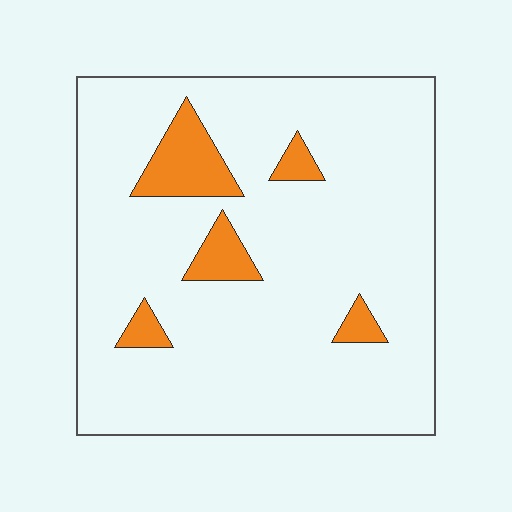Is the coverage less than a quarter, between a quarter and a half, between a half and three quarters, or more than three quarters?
Less than a quarter.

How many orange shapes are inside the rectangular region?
5.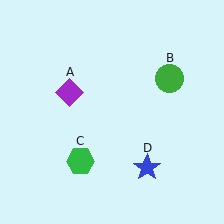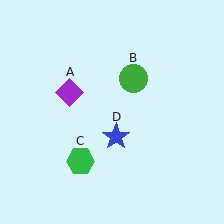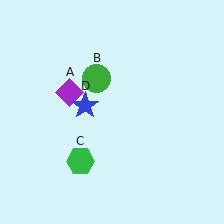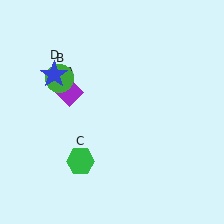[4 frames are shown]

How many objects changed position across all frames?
2 objects changed position: green circle (object B), blue star (object D).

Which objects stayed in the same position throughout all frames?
Purple diamond (object A) and green hexagon (object C) remained stationary.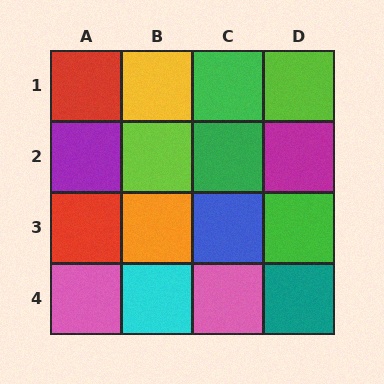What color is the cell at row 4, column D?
Teal.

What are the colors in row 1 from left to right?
Red, yellow, green, lime.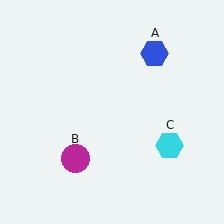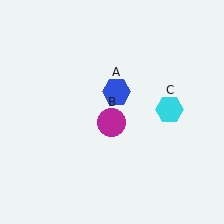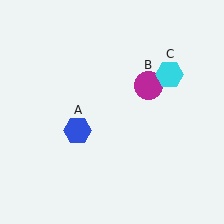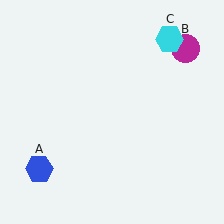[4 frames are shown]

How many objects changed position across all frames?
3 objects changed position: blue hexagon (object A), magenta circle (object B), cyan hexagon (object C).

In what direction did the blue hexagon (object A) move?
The blue hexagon (object A) moved down and to the left.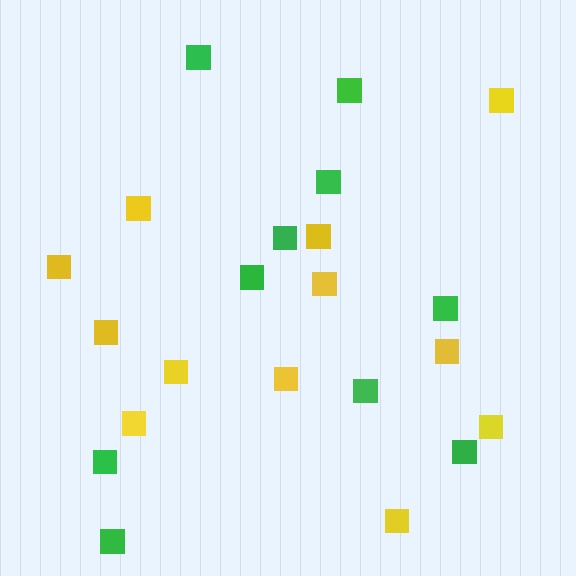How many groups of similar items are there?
There are 2 groups: one group of yellow squares (12) and one group of green squares (10).